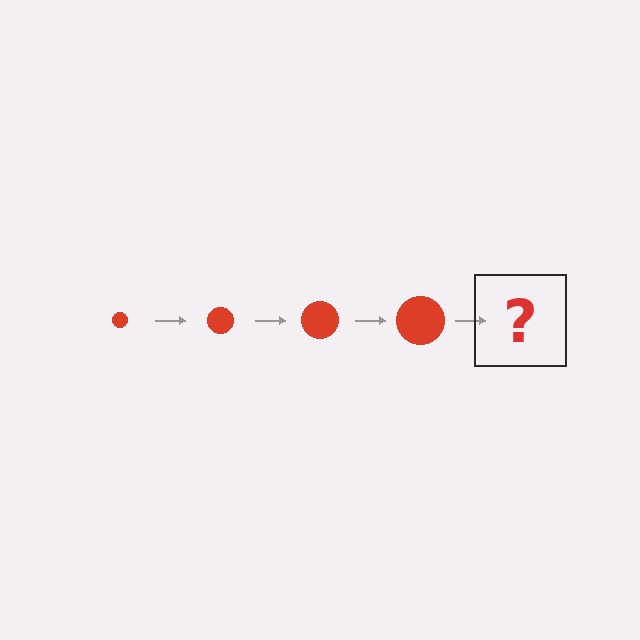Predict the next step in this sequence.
The next step is a red circle, larger than the previous one.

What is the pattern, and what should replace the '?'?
The pattern is that the circle gets progressively larger each step. The '?' should be a red circle, larger than the previous one.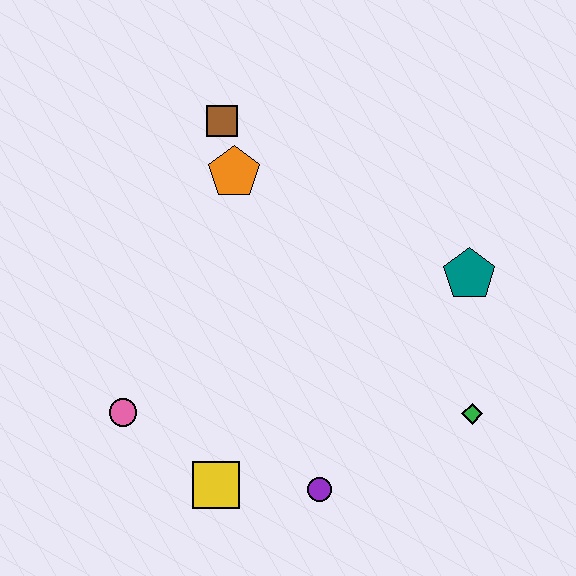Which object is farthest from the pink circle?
The teal pentagon is farthest from the pink circle.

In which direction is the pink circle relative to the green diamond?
The pink circle is to the left of the green diamond.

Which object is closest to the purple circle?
The yellow square is closest to the purple circle.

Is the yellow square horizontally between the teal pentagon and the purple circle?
No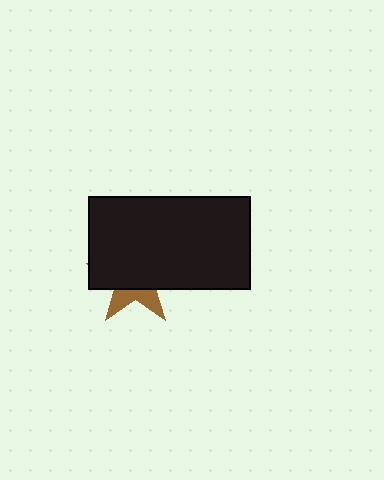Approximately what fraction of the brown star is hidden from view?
Roughly 68% of the brown star is hidden behind the black rectangle.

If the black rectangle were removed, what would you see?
You would see the complete brown star.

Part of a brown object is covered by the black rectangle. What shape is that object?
It is a star.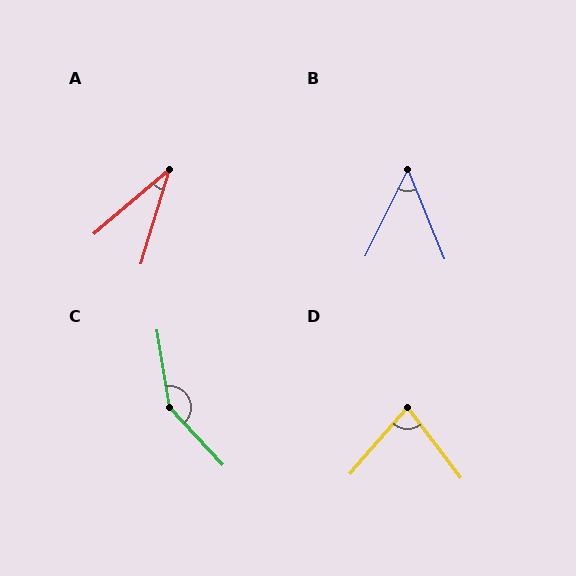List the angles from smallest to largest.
A (33°), B (49°), D (78°), C (146°).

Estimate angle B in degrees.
Approximately 49 degrees.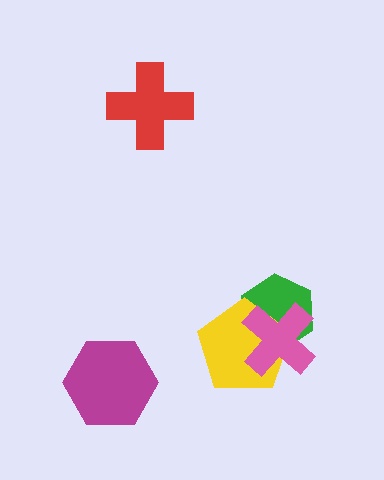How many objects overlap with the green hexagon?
2 objects overlap with the green hexagon.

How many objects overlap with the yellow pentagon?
2 objects overlap with the yellow pentagon.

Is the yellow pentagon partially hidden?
Yes, it is partially covered by another shape.